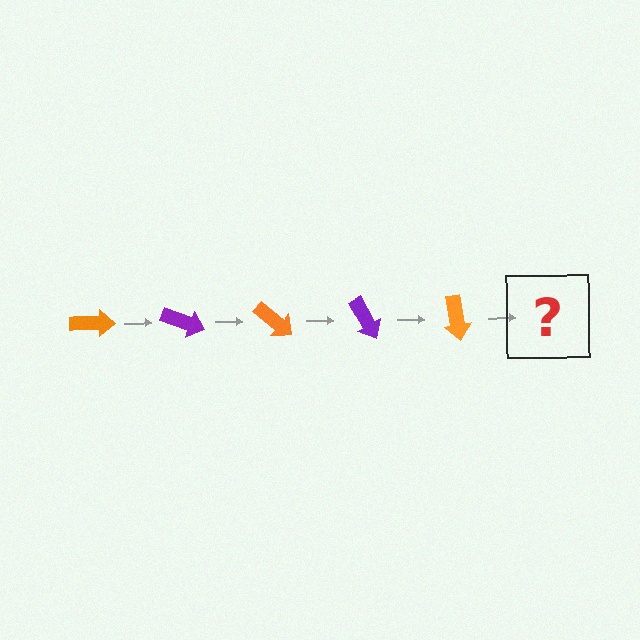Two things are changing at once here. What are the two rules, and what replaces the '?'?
The two rules are that it rotates 20 degrees each step and the color cycles through orange and purple. The '?' should be a purple arrow, rotated 100 degrees from the start.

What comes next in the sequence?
The next element should be a purple arrow, rotated 100 degrees from the start.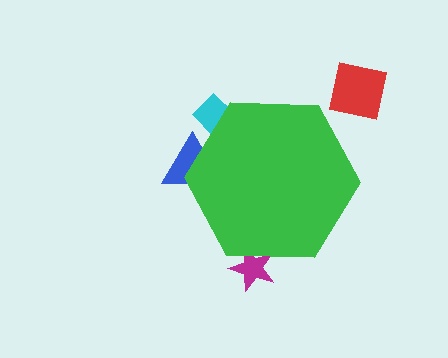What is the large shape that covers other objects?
A green hexagon.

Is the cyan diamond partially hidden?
Yes, the cyan diamond is partially hidden behind the green hexagon.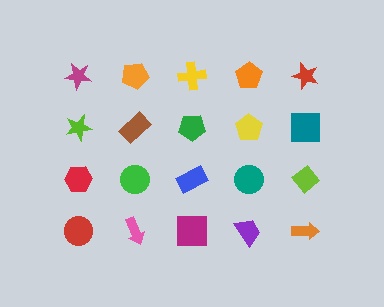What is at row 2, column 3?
A green pentagon.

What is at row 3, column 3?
A blue rectangle.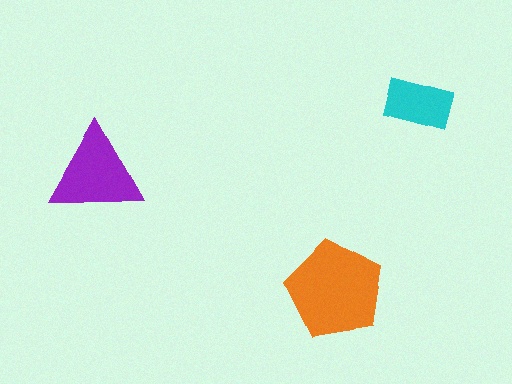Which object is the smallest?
The cyan rectangle.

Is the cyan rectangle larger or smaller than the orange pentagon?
Smaller.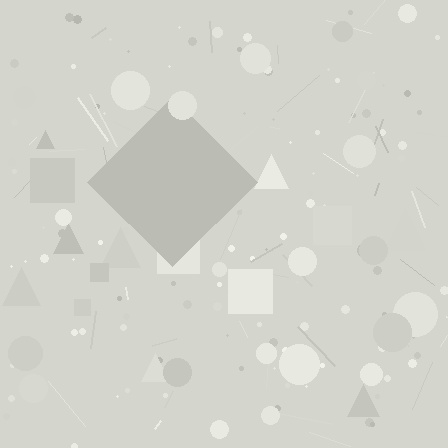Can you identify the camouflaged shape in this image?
The camouflaged shape is a diamond.